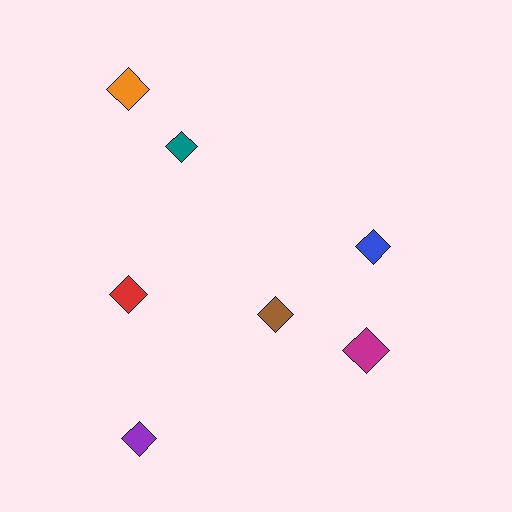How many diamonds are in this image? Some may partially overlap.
There are 7 diamonds.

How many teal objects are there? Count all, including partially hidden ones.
There is 1 teal object.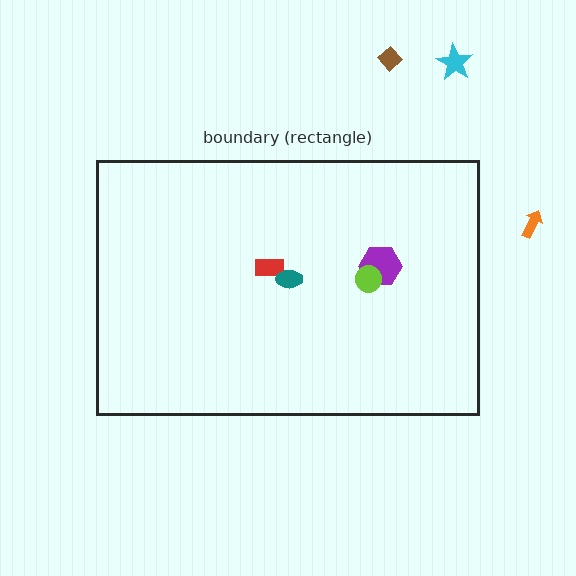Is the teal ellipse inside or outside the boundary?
Inside.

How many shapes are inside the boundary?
4 inside, 3 outside.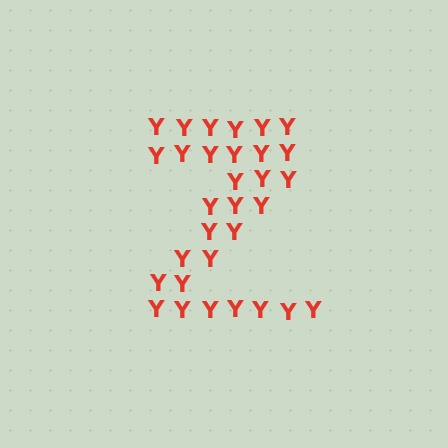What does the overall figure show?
The overall figure shows the letter Z.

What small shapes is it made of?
It is made of small letter Y's.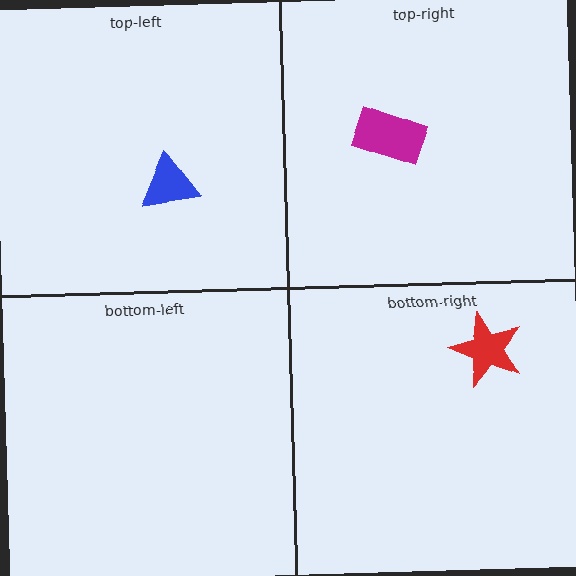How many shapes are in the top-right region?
1.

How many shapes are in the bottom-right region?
1.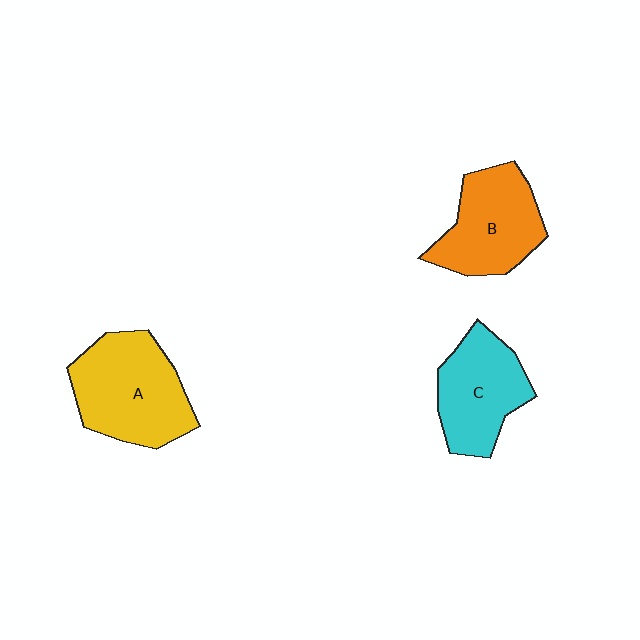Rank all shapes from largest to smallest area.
From largest to smallest: A (yellow), B (orange), C (cyan).